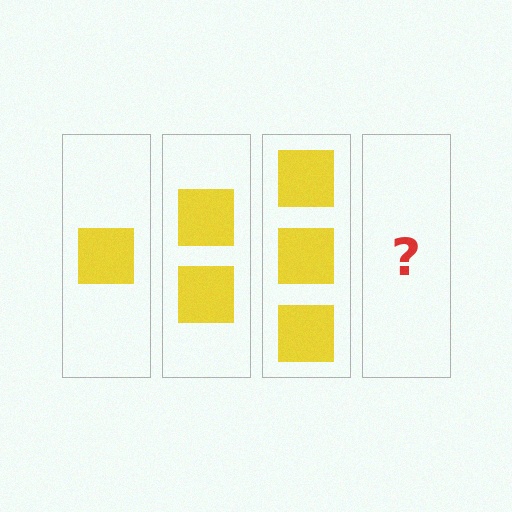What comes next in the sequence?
The next element should be 4 squares.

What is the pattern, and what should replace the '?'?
The pattern is that each step adds one more square. The '?' should be 4 squares.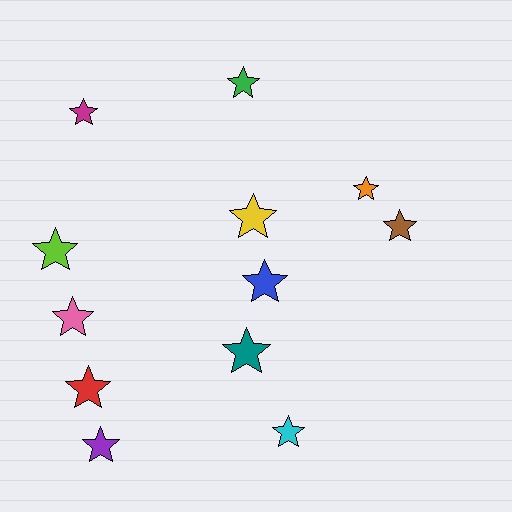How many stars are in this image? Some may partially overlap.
There are 12 stars.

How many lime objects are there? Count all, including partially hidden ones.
There is 1 lime object.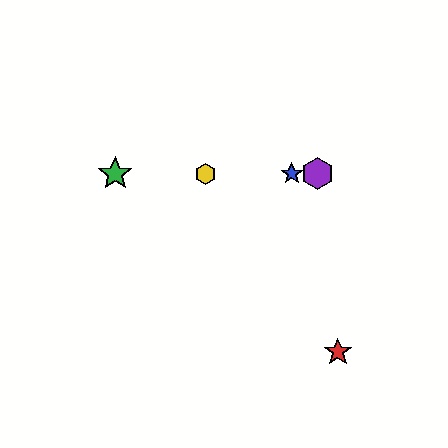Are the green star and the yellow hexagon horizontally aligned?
Yes, both are at y≈174.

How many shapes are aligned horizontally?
4 shapes (the blue star, the green star, the yellow hexagon, the purple hexagon) are aligned horizontally.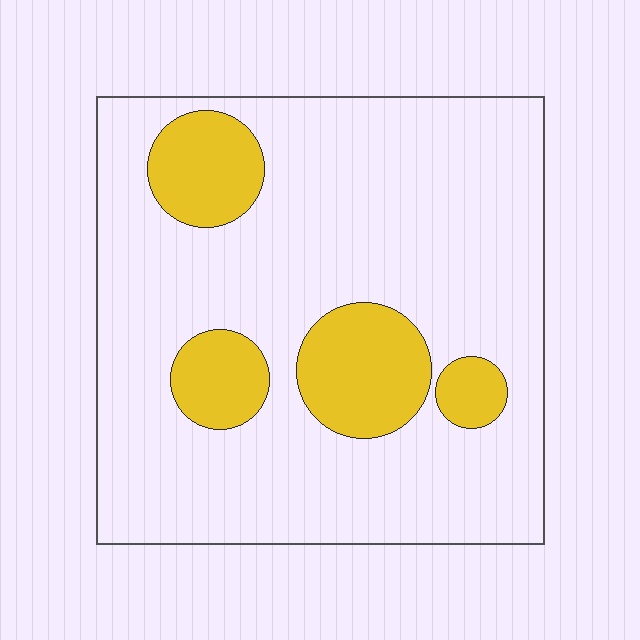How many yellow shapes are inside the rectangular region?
4.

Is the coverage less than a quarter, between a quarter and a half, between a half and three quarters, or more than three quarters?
Less than a quarter.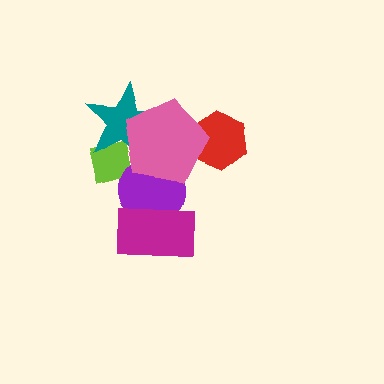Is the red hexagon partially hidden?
Yes, it is partially covered by another shape.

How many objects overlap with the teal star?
2 objects overlap with the teal star.